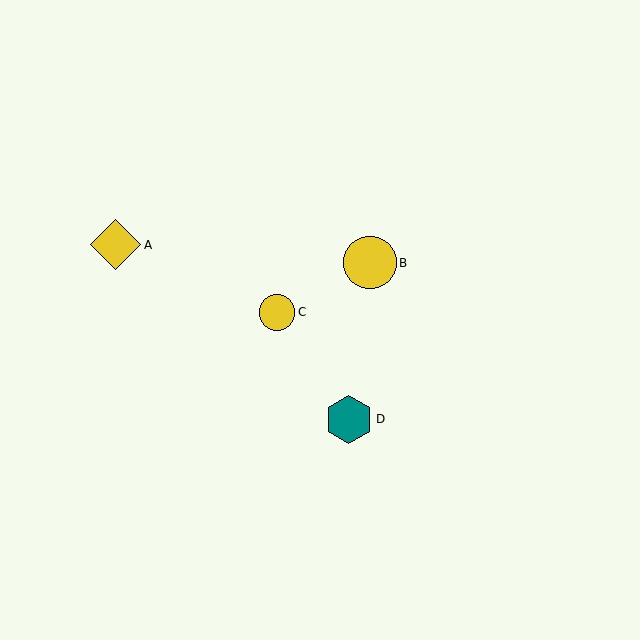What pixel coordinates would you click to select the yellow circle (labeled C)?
Click at (277, 312) to select the yellow circle C.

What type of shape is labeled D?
Shape D is a teal hexagon.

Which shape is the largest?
The yellow circle (labeled B) is the largest.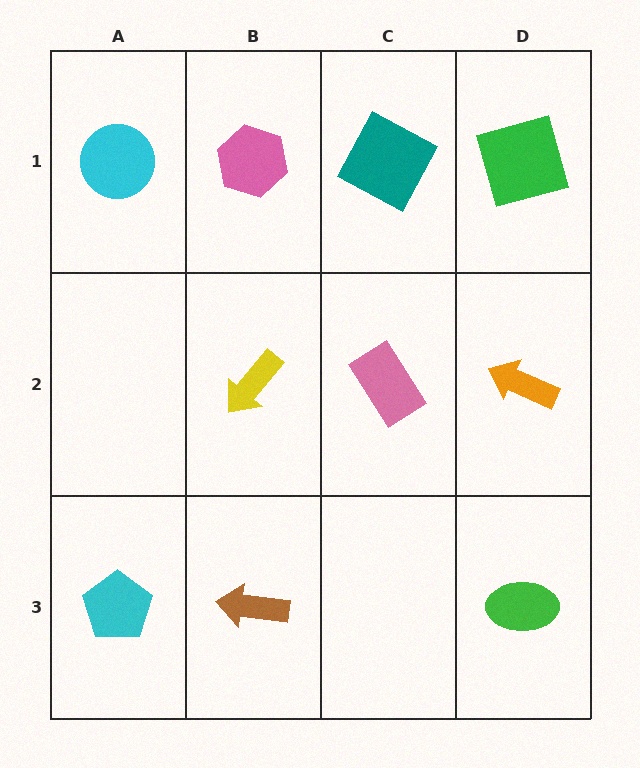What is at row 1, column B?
A pink hexagon.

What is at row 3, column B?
A brown arrow.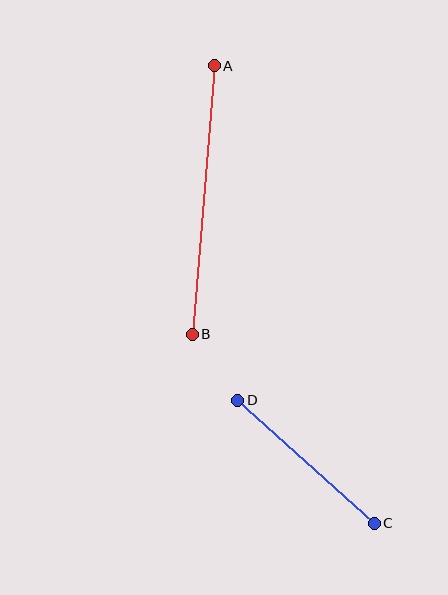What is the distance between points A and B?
The distance is approximately 269 pixels.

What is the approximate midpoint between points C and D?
The midpoint is at approximately (306, 462) pixels.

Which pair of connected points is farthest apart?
Points A and B are farthest apart.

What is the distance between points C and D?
The distance is approximately 184 pixels.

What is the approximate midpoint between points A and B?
The midpoint is at approximately (203, 200) pixels.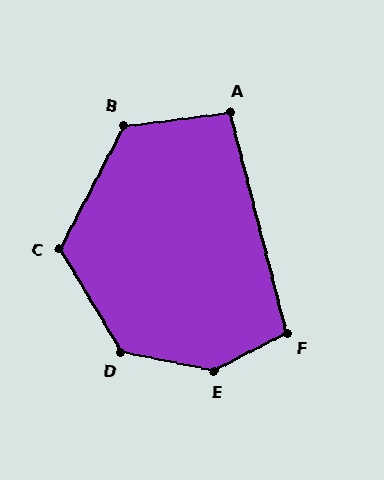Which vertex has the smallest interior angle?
A, at approximately 97 degrees.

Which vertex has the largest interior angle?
E, at approximately 141 degrees.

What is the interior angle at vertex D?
Approximately 132 degrees (obtuse).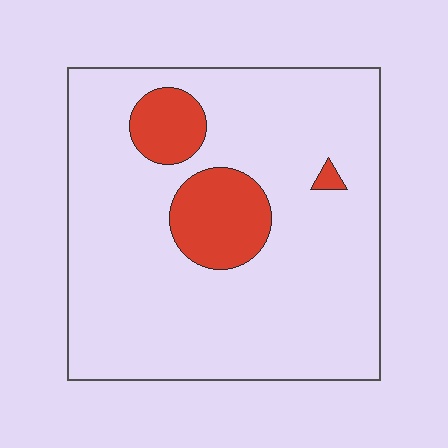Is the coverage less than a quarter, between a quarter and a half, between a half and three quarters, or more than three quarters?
Less than a quarter.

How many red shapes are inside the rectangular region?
3.